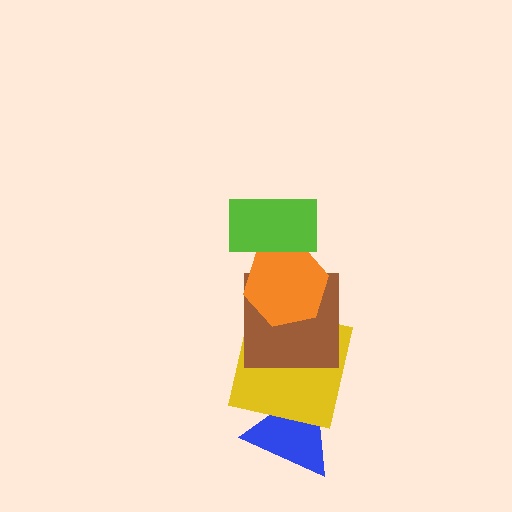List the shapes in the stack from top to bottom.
From top to bottom: the lime rectangle, the orange hexagon, the brown square, the yellow square, the blue triangle.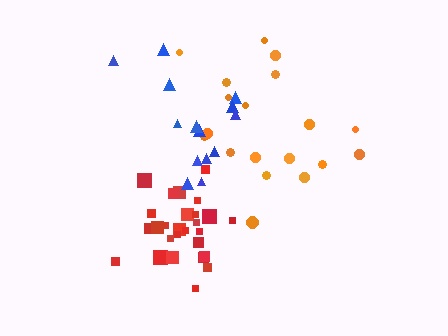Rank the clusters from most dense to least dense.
red, blue, orange.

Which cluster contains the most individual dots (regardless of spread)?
Red (27).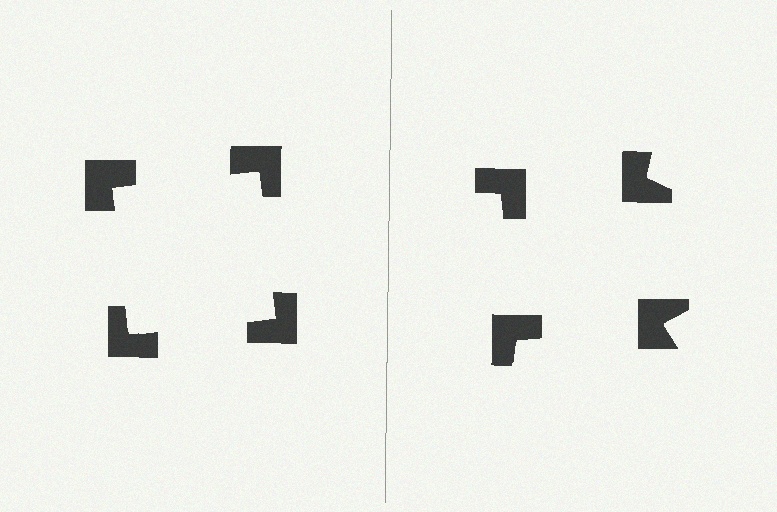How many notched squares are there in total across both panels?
8 — 4 on each side.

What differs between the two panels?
The notched squares are positioned identically on both sides; only the wedge orientations differ. On the left they align to a square; on the right they are misaligned.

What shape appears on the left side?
An illusory square.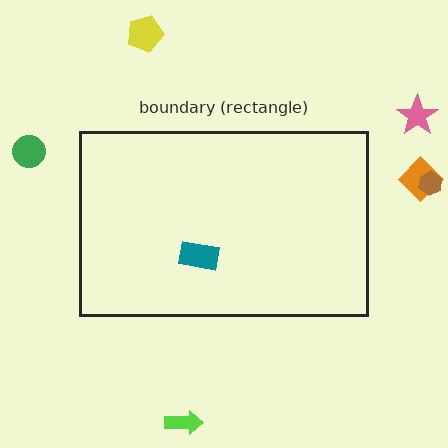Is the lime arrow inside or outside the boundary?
Outside.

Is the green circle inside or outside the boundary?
Outside.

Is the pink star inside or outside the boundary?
Outside.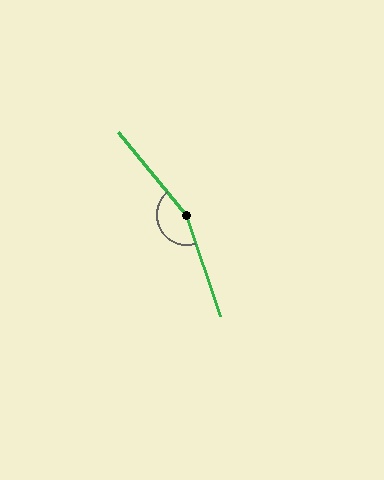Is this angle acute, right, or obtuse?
It is obtuse.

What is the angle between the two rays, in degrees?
Approximately 159 degrees.